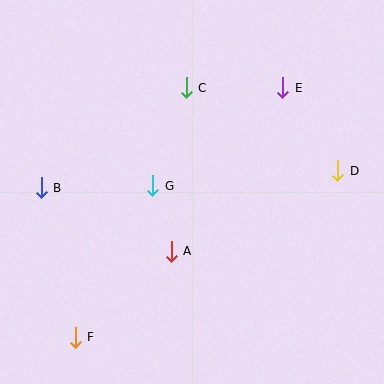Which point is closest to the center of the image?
Point G at (153, 186) is closest to the center.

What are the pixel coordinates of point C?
Point C is at (186, 88).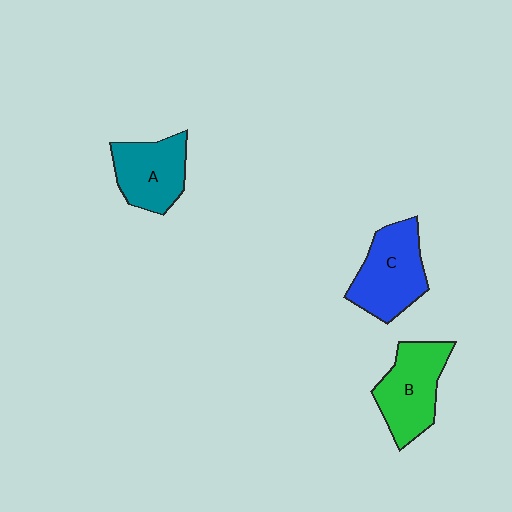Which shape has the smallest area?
Shape A (teal).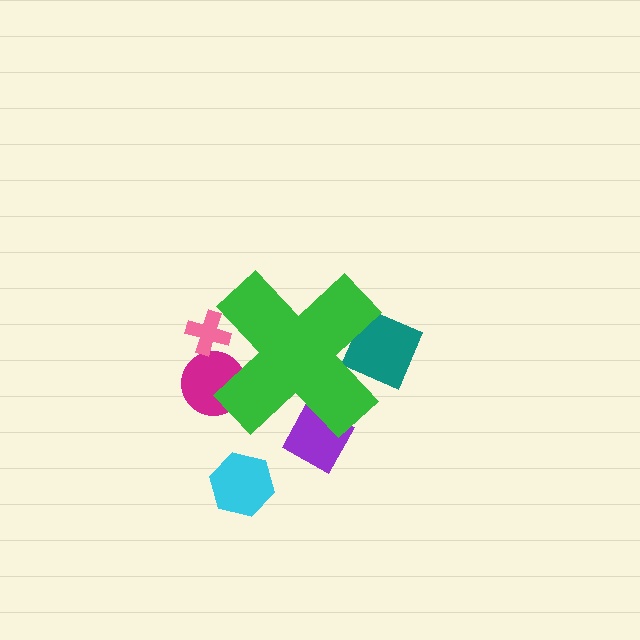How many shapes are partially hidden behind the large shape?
4 shapes are partially hidden.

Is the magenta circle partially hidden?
Yes, the magenta circle is partially hidden behind the green cross.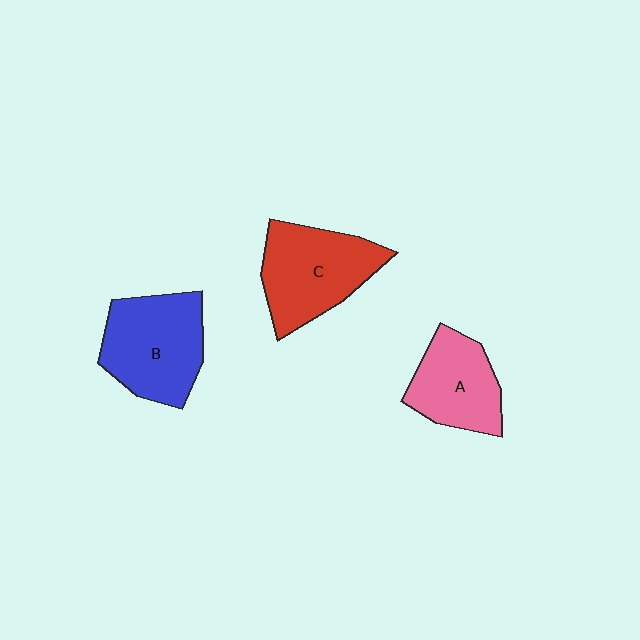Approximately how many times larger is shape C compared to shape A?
Approximately 1.3 times.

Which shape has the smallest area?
Shape A (pink).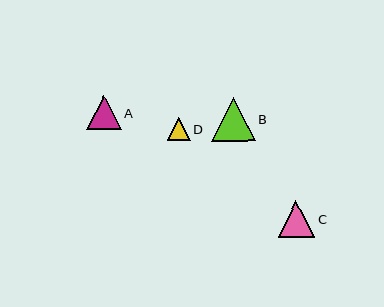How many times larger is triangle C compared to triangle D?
Triangle C is approximately 1.6 times the size of triangle D.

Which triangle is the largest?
Triangle B is the largest with a size of approximately 44 pixels.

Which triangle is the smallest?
Triangle D is the smallest with a size of approximately 23 pixels.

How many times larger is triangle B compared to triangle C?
Triangle B is approximately 1.2 times the size of triangle C.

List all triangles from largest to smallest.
From largest to smallest: B, C, A, D.